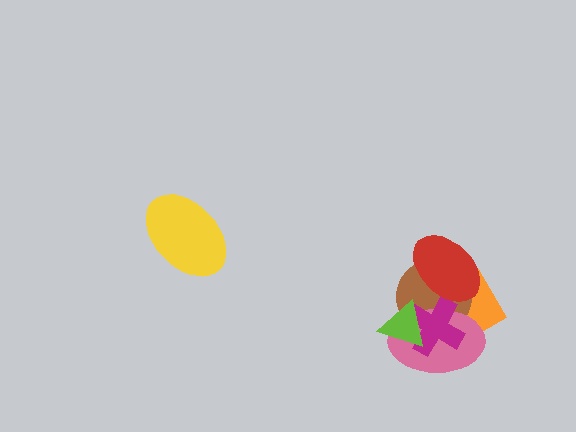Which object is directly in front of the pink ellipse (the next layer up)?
The magenta cross is directly in front of the pink ellipse.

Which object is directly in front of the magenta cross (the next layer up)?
The red ellipse is directly in front of the magenta cross.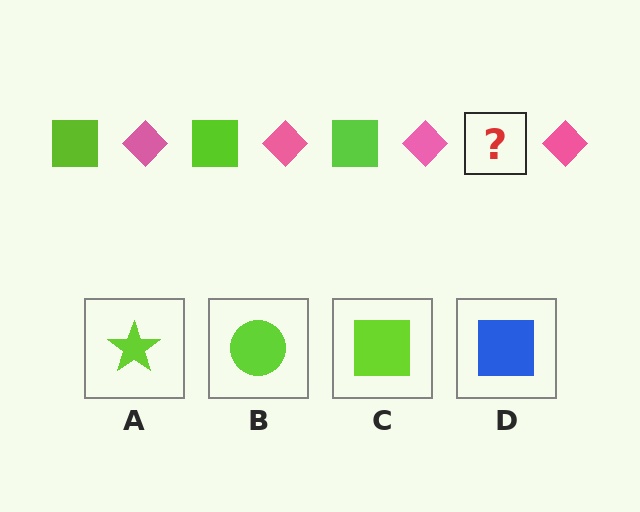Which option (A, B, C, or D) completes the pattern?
C.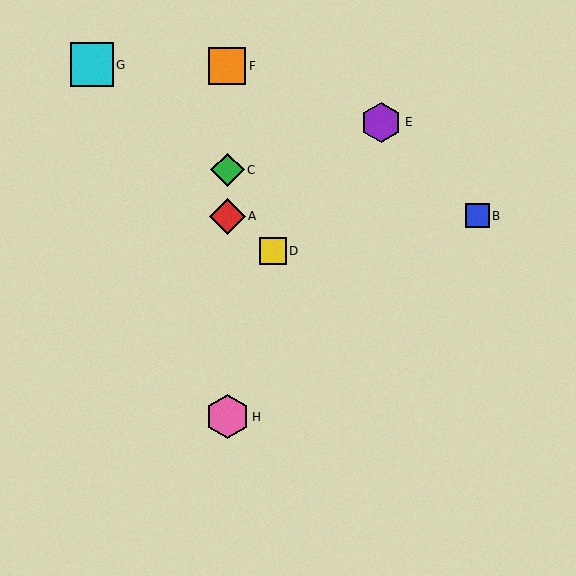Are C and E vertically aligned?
No, C is at x≈228 and E is at x≈381.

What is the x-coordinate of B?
Object B is at x≈477.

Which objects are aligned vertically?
Objects A, C, F, H are aligned vertically.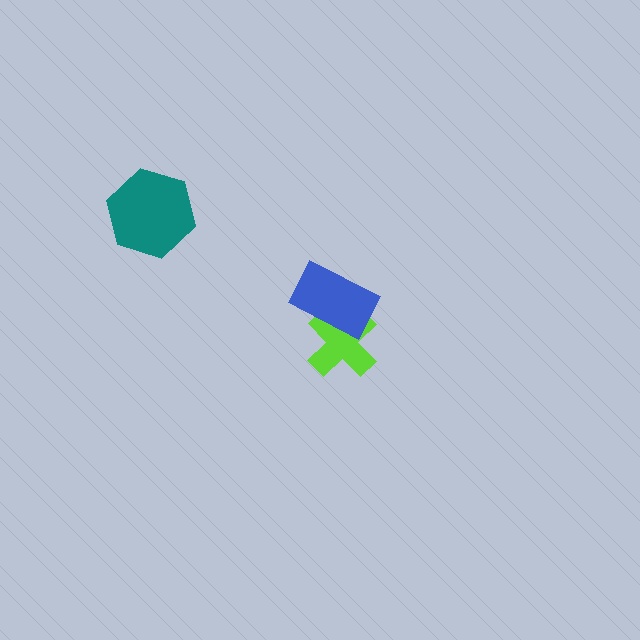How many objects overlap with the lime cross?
1 object overlaps with the lime cross.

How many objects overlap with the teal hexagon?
0 objects overlap with the teal hexagon.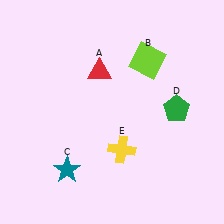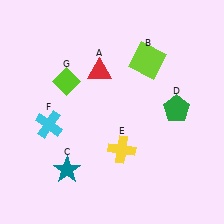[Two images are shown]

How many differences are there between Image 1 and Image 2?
There are 2 differences between the two images.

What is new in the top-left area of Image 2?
A lime diamond (G) was added in the top-left area of Image 2.